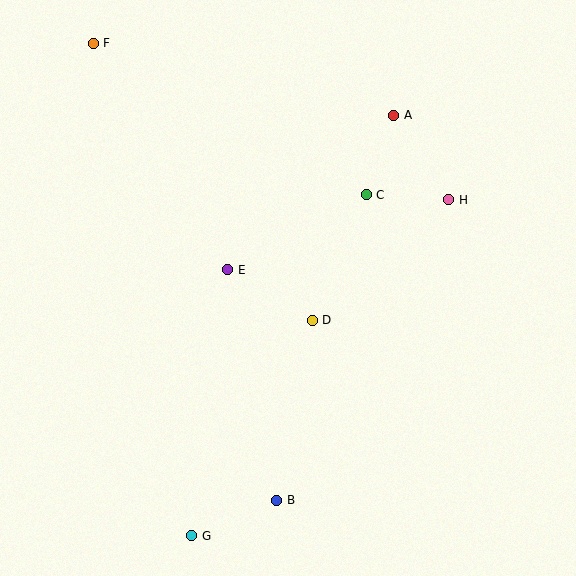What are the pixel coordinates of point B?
Point B is at (277, 500).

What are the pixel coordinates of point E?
Point E is at (228, 270).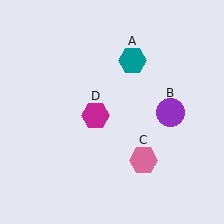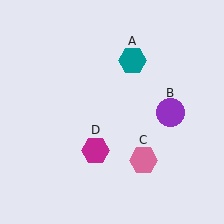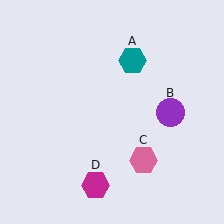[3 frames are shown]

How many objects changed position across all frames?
1 object changed position: magenta hexagon (object D).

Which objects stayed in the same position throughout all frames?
Teal hexagon (object A) and purple circle (object B) and pink hexagon (object C) remained stationary.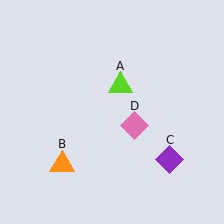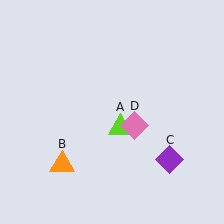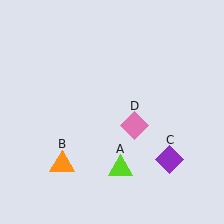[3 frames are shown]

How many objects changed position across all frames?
1 object changed position: lime triangle (object A).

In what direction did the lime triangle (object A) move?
The lime triangle (object A) moved down.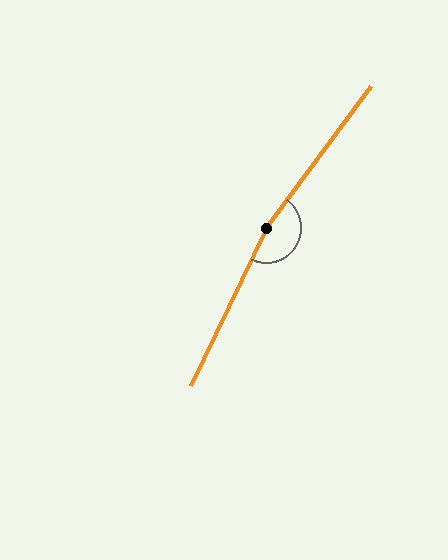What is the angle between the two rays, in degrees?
Approximately 169 degrees.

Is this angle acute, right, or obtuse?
It is obtuse.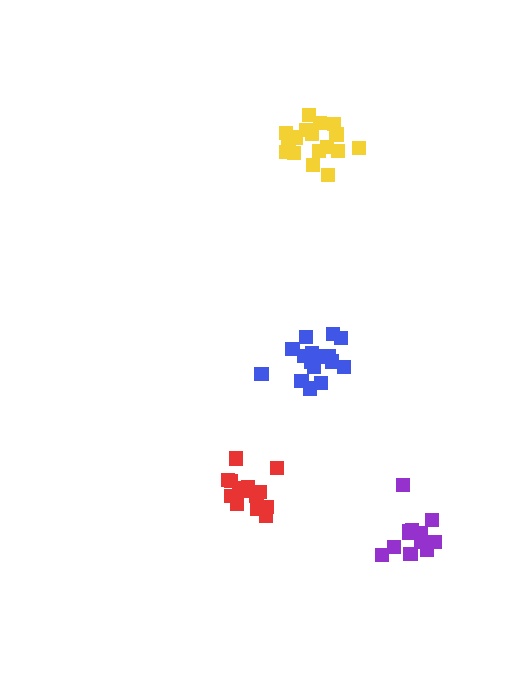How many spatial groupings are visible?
There are 4 spatial groupings.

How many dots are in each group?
Group 1: 12 dots, Group 2: 17 dots, Group 3: 15 dots, Group 4: 17 dots (61 total).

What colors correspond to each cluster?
The clusters are colored: purple, blue, red, yellow.